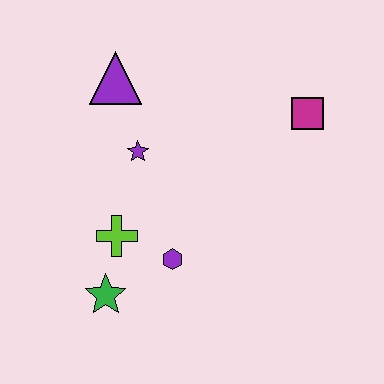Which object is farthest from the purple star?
The magenta square is farthest from the purple star.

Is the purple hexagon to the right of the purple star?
Yes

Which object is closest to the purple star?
The purple triangle is closest to the purple star.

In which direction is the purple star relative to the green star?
The purple star is above the green star.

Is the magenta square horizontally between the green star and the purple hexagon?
No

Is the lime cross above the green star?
Yes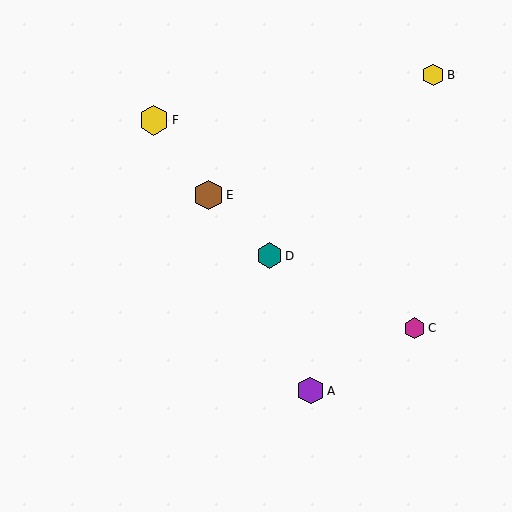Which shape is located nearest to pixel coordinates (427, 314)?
The magenta hexagon (labeled C) at (414, 328) is nearest to that location.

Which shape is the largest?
The yellow hexagon (labeled F) is the largest.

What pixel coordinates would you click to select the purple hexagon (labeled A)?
Click at (311, 391) to select the purple hexagon A.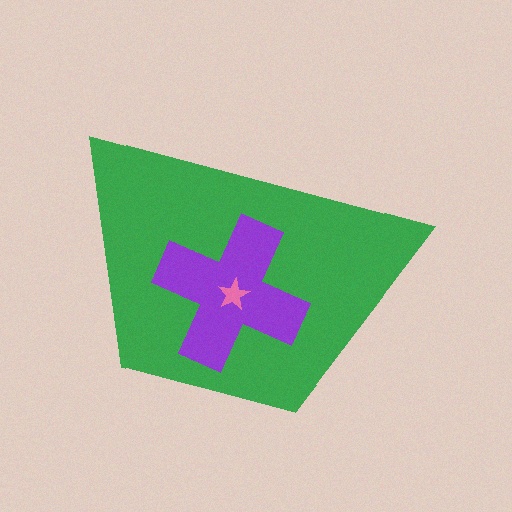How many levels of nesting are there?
3.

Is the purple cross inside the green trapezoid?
Yes.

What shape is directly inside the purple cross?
The pink star.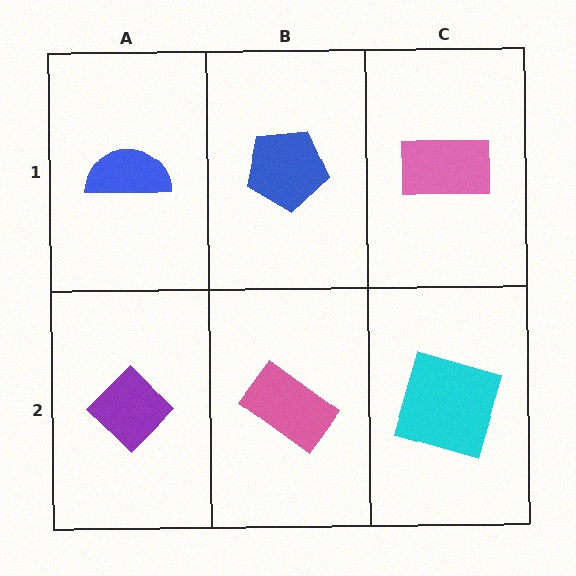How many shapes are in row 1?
3 shapes.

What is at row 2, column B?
A pink rectangle.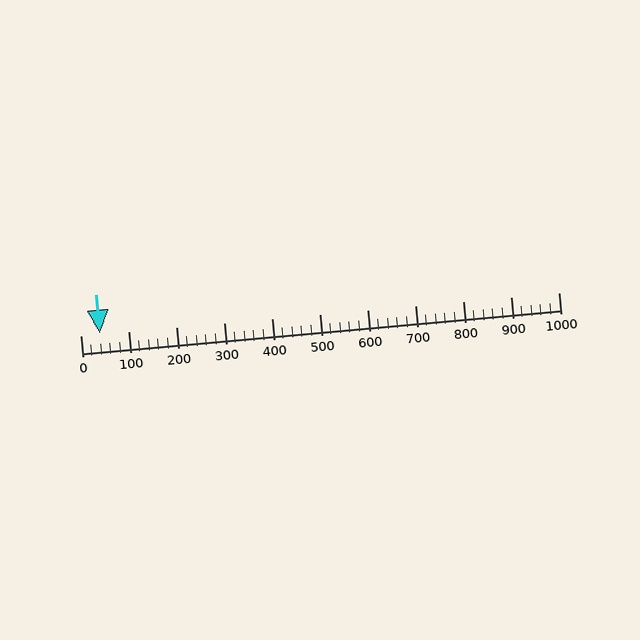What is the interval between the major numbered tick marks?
The major tick marks are spaced 100 units apart.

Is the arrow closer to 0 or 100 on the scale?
The arrow is closer to 0.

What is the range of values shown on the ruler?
The ruler shows values from 0 to 1000.